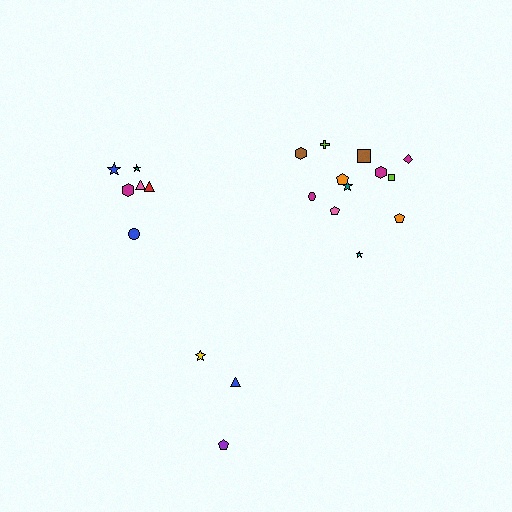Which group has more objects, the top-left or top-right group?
The top-right group.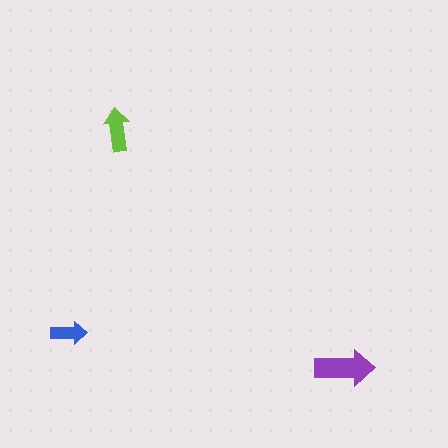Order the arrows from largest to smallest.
the purple one, the lime one, the blue one.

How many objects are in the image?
There are 3 objects in the image.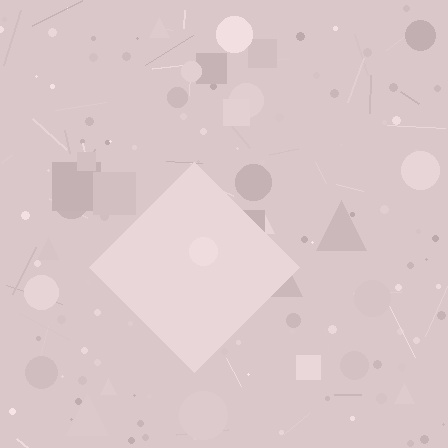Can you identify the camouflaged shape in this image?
The camouflaged shape is a diamond.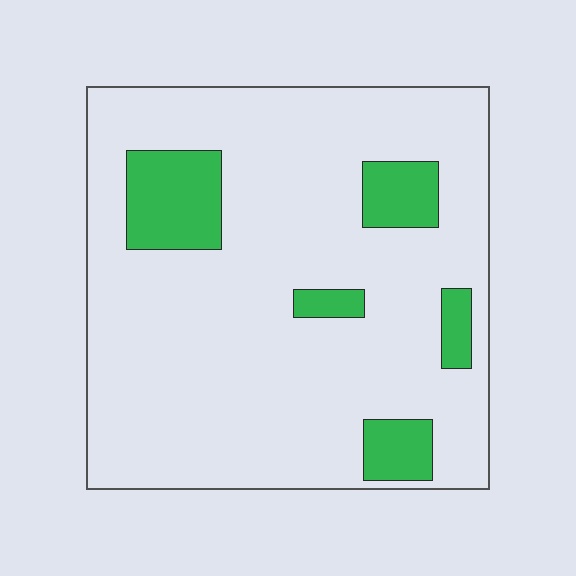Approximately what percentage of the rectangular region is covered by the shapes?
Approximately 15%.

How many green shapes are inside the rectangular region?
5.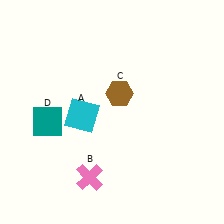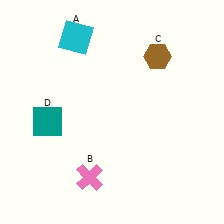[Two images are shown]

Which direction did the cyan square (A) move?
The cyan square (A) moved up.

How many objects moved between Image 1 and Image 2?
2 objects moved between the two images.